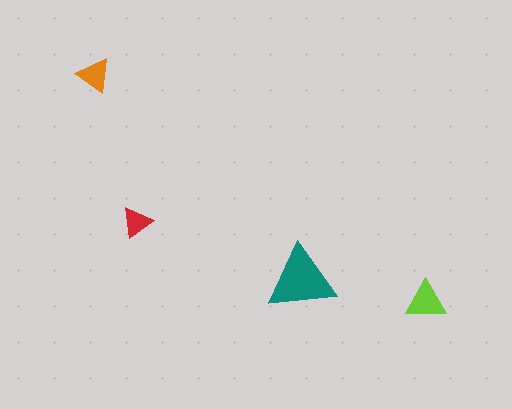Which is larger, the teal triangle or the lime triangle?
The teal one.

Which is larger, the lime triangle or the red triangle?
The lime one.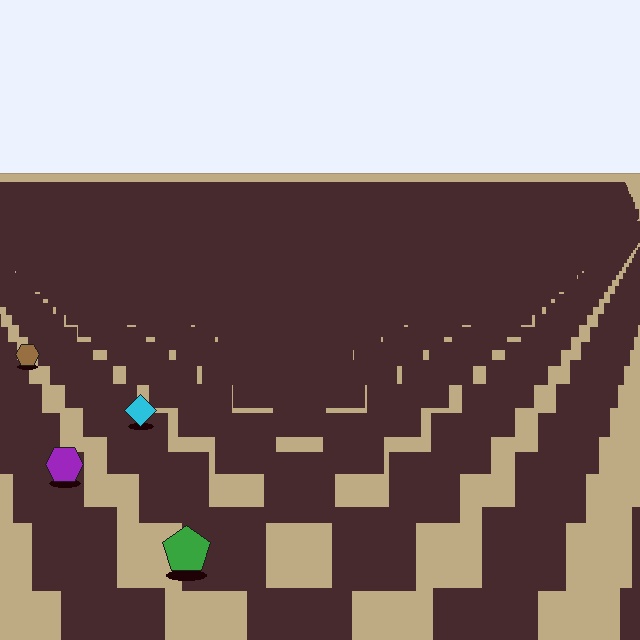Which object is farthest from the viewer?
The brown hexagon is farthest from the viewer. It appears smaller and the ground texture around it is denser.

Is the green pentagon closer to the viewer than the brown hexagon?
Yes. The green pentagon is closer — you can tell from the texture gradient: the ground texture is coarser near it.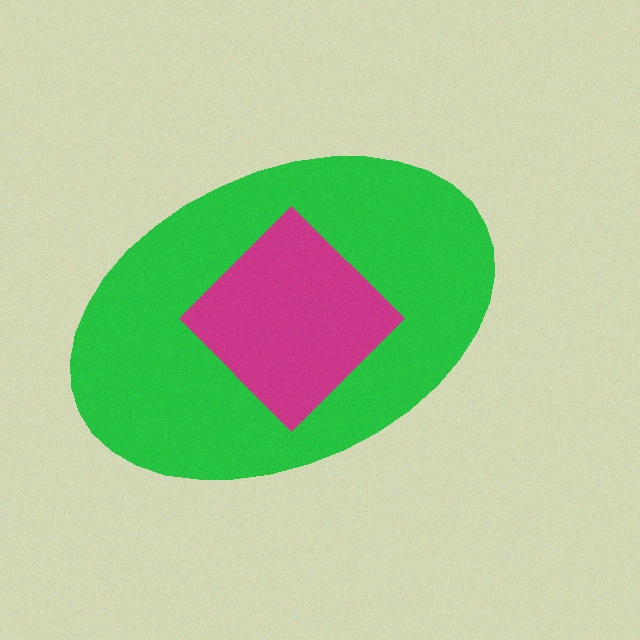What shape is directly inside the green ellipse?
The magenta diamond.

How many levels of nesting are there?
2.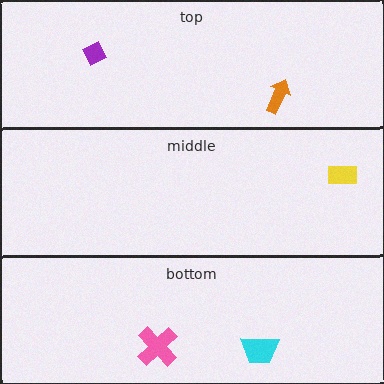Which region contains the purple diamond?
The top region.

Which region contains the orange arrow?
The top region.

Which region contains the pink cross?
The bottom region.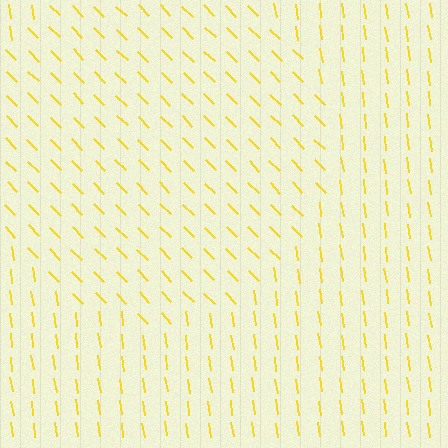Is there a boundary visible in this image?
Yes, there is a texture boundary formed by a change in line orientation.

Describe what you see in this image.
The image is filled with small yellow line segments. A circle region in the image has lines oriented differently from the surrounding lines, creating a visible texture boundary.